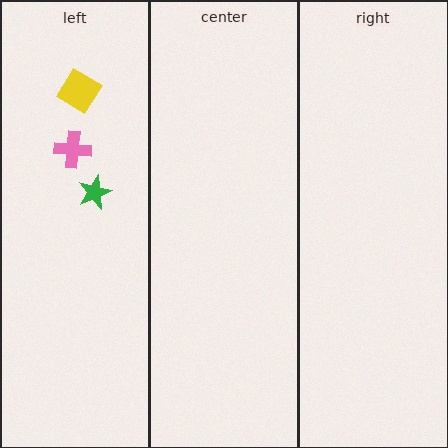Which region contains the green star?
The left region.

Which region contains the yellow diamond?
The left region.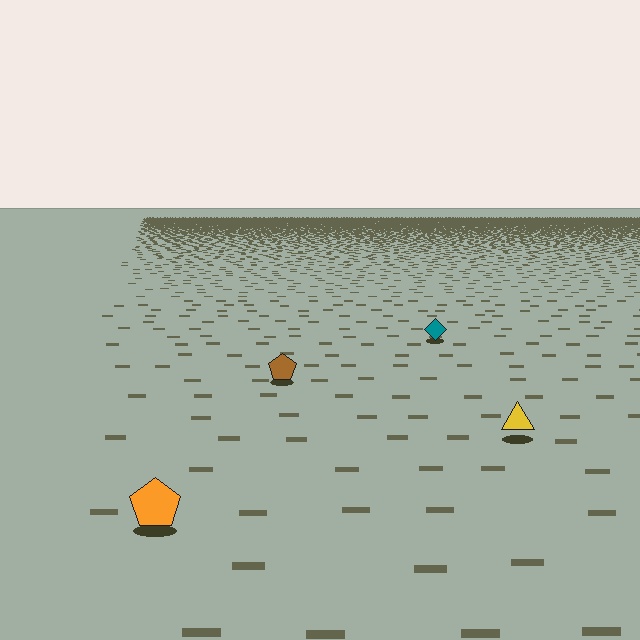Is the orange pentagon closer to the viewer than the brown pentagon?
Yes. The orange pentagon is closer — you can tell from the texture gradient: the ground texture is coarser near it.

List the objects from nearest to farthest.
From nearest to farthest: the orange pentagon, the yellow triangle, the brown pentagon, the teal diamond.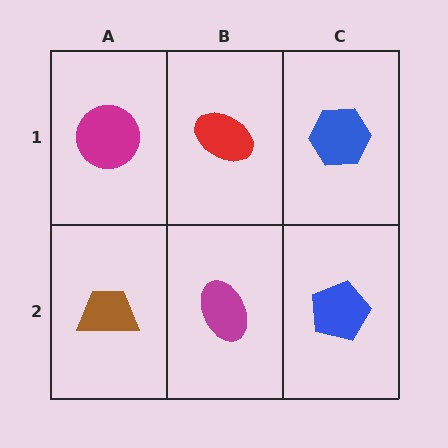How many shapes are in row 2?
3 shapes.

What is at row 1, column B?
A red ellipse.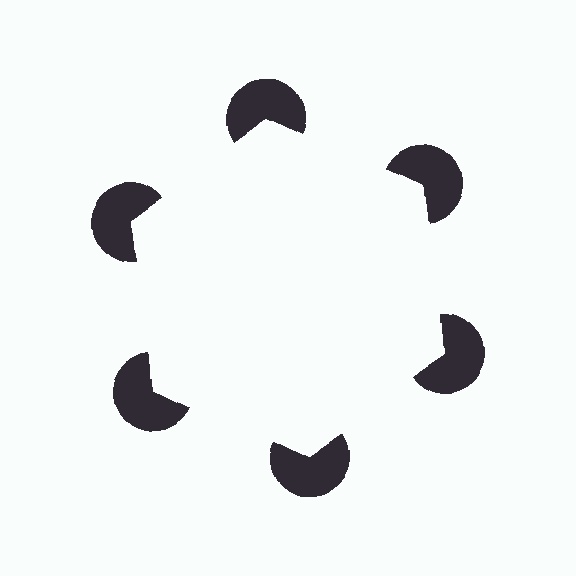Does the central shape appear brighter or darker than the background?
It typically appears slightly brighter than the background, even though no actual brightness change is drawn.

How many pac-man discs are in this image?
There are 6 — one at each vertex of the illusory hexagon.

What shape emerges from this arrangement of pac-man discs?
An illusory hexagon — its edges are inferred from the aligned wedge cuts in the pac-man discs, not physically drawn.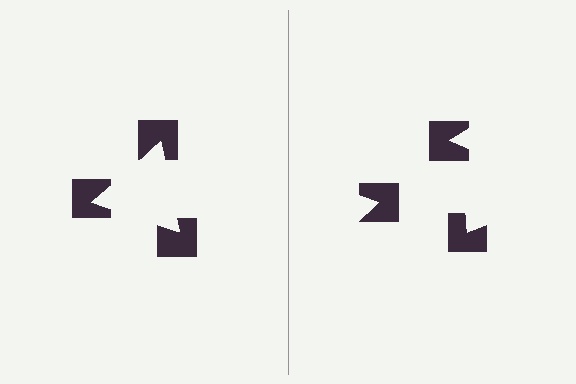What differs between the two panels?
The notched squares are positioned identically on both sides; only the wedge orientations differ. On the left they align to a triangle; on the right they are misaligned.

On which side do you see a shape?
An illusory triangle appears on the left side. On the right side the wedge cuts are rotated, so no coherent shape forms.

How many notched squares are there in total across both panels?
6 — 3 on each side.